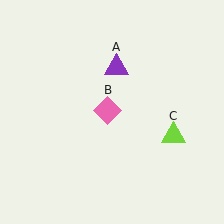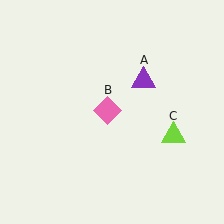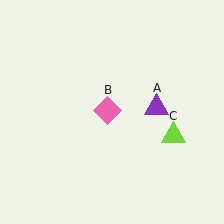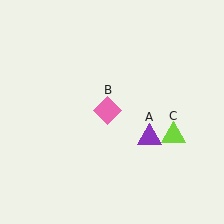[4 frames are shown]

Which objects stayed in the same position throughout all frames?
Pink diamond (object B) and lime triangle (object C) remained stationary.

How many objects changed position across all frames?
1 object changed position: purple triangle (object A).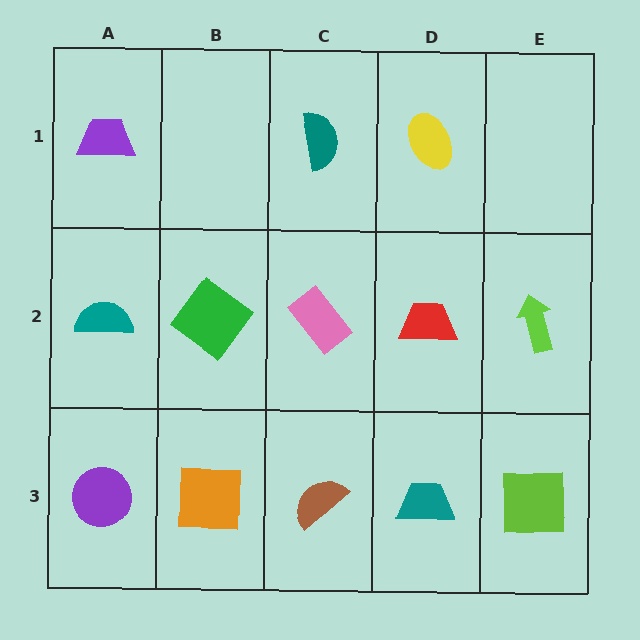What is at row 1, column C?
A teal semicircle.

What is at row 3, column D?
A teal trapezoid.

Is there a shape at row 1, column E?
No, that cell is empty.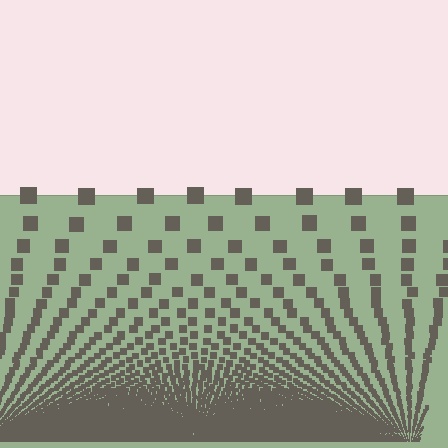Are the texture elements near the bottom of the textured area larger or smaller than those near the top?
Smaller. The gradient is inverted — elements near the bottom are smaller and denser.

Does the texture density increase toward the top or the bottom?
Density increases toward the bottom.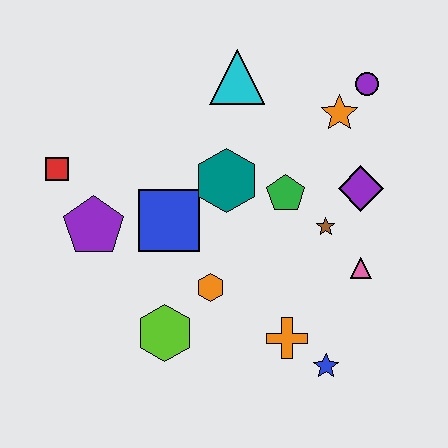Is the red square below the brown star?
No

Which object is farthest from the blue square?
The purple circle is farthest from the blue square.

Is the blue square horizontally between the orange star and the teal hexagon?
No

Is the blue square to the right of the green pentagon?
No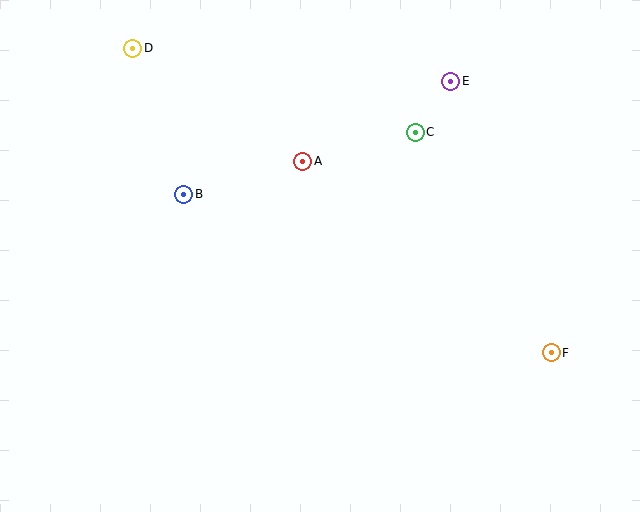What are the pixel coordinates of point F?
Point F is at (551, 353).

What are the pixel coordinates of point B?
Point B is at (184, 194).